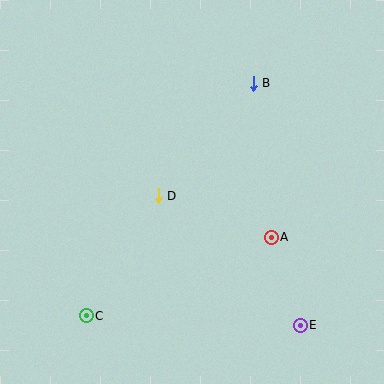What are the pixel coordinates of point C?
Point C is at (86, 316).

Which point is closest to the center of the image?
Point D at (158, 196) is closest to the center.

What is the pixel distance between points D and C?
The distance between D and C is 140 pixels.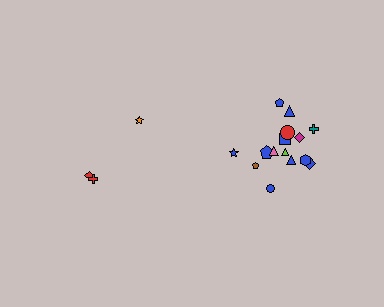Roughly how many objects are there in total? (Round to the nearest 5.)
Roughly 20 objects in total.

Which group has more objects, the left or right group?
The right group.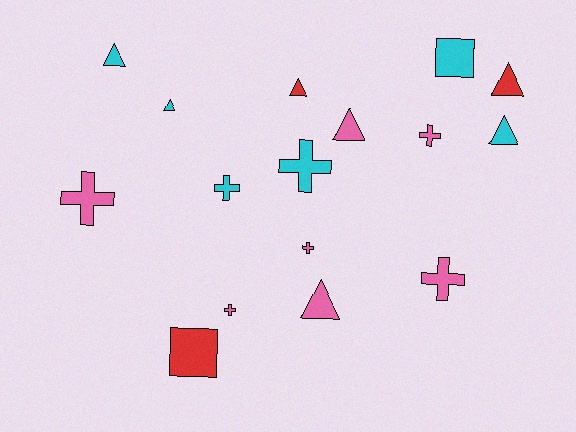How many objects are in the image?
There are 16 objects.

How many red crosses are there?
There are no red crosses.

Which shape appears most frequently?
Triangle, with 7 objects.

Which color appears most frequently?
Pink, with 7 objects.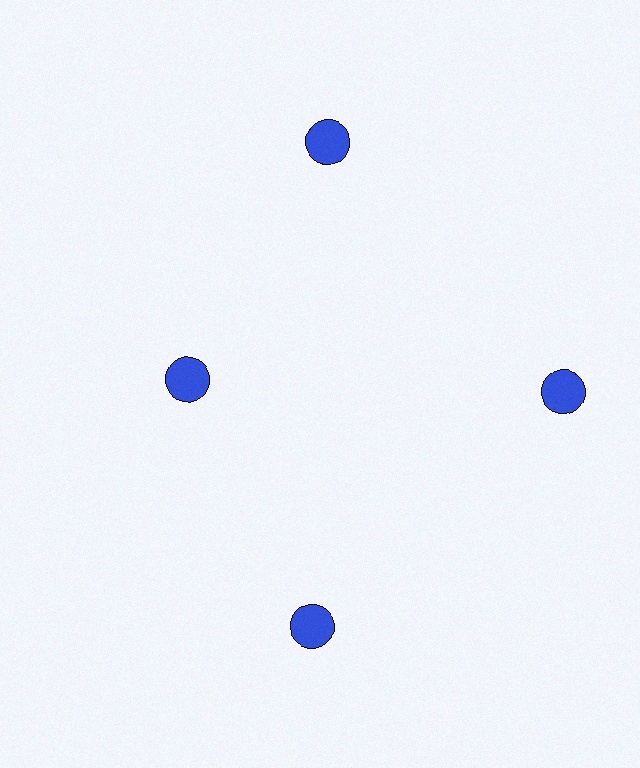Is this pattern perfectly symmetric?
No. The 4 blue circles are arranged in a ring, but one element near the 9 o'clock position is pulled inward toward the center, breaking the 4-fold rotational symmetry.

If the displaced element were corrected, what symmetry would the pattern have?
It would have 4-fold rotational symmetry — the pattern would map onto itself every 90 degrees.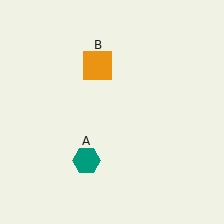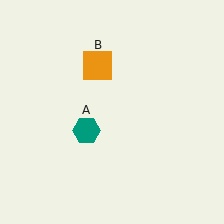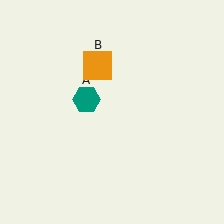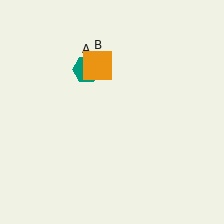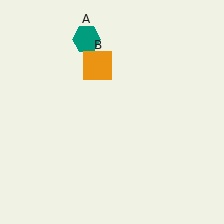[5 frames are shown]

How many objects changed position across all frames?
1 object changed position: teal hexagon (object A).